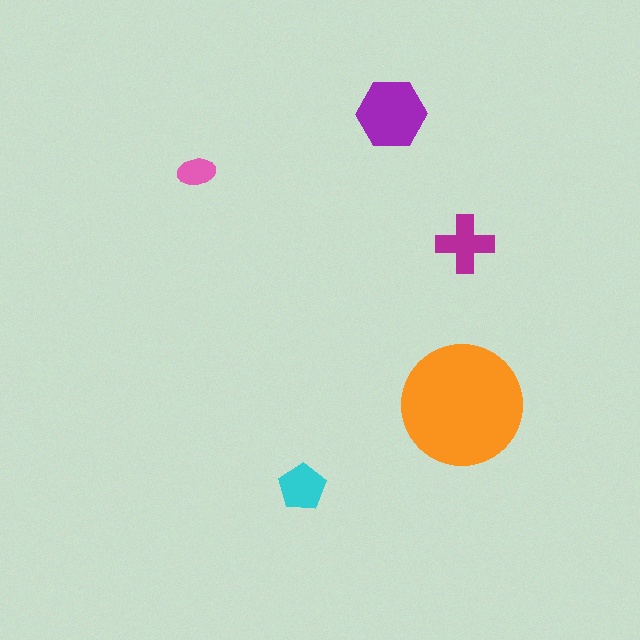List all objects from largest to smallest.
The orange circle, the purple hexagon, the magenta cross, the cyan pentagon, the pink ellipse.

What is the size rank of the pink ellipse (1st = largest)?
5th.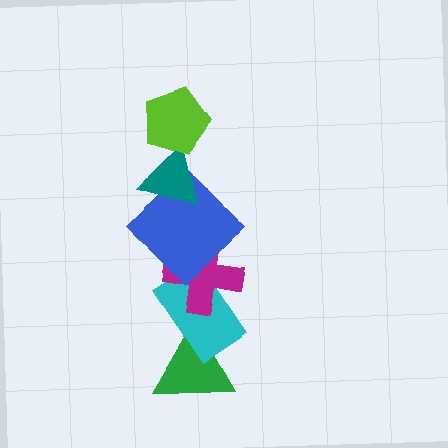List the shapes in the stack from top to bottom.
From top to bottom: the lime pentagon, the teal triangle, the blue diamond, the magenta cross, the cyan rectangle, the green triangle.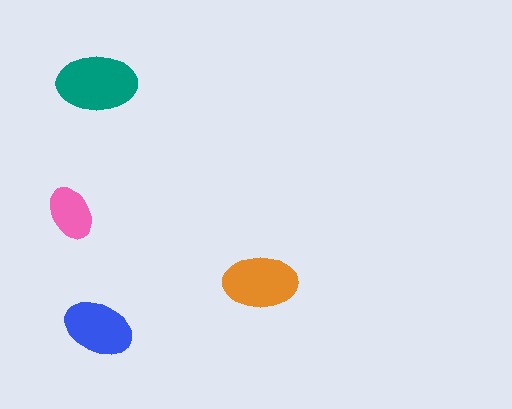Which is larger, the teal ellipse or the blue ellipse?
The teal one.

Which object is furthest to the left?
The pink ellipse is leftmost.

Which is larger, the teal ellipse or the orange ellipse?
The teal one.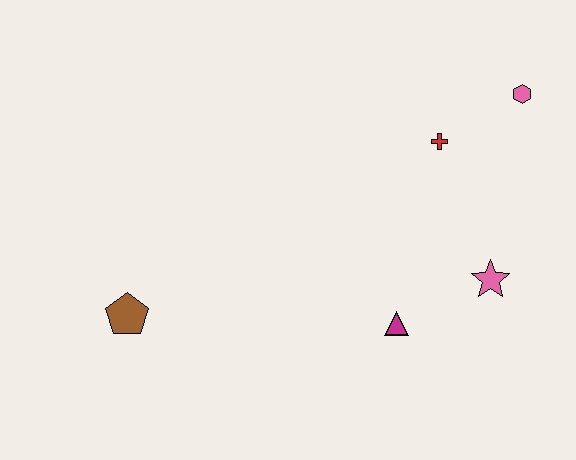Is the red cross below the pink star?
No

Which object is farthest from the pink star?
The brown pentagon is farthest from the pink star.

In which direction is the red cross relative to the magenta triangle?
The red cross is above the magenta triangle.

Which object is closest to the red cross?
The pink hexagon is closest to the red cross.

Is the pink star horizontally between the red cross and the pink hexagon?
Yes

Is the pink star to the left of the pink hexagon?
Yes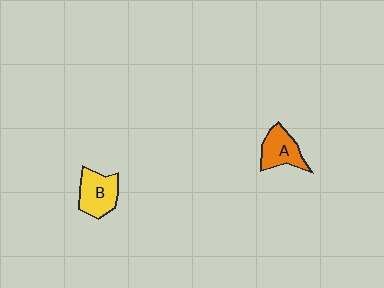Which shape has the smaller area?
Shape A (orange).